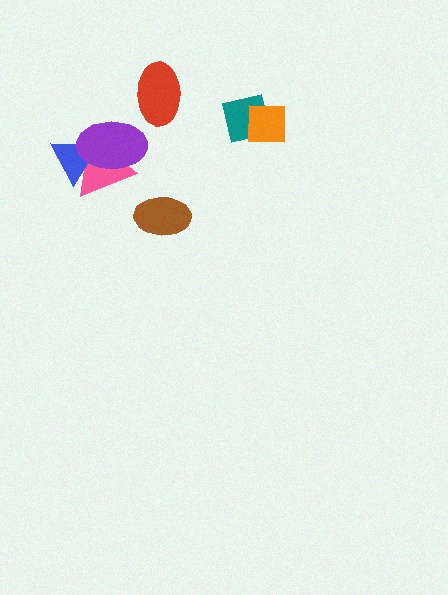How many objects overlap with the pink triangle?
2 objects overlap with the pink triangle.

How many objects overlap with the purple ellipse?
2 objects overlap with the purple ellipse.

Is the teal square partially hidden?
Yes, it is partially covered by another shape.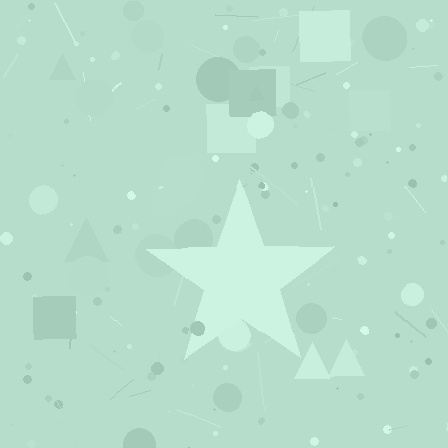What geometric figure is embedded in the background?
A star is embedded in the background.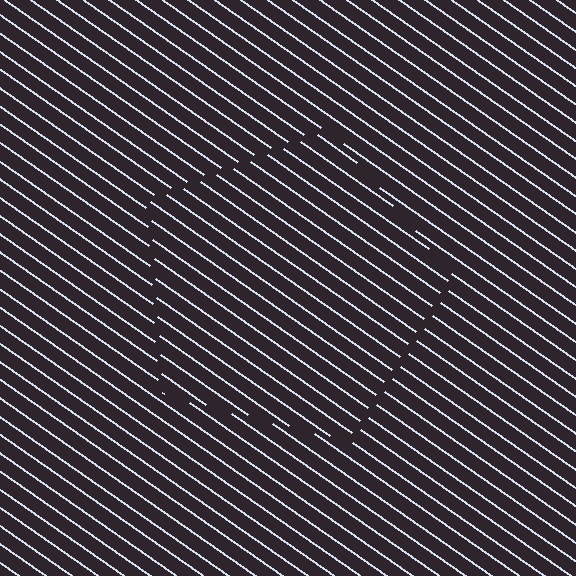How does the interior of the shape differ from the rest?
The interior of the shape contains the same grating, shifted by half a period — the contour is defined by the phase discontinuity where line-ends from the inner and outer gratings abut.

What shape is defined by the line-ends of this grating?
An illusory pentagon. The interior of the shape contains the same grating, shifted by half a period — the contour is defined by the phase discontinuity where line-ends from the inner and outer gratings abut.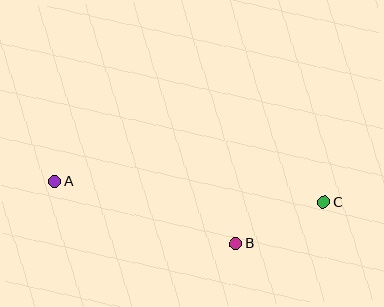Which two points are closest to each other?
Points B and C are closest to each other.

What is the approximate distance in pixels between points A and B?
The distance between A and B is approximately 191 pixels.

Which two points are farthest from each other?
Points A and C are farthest from each other.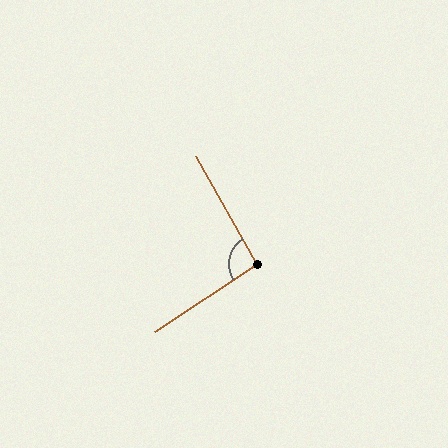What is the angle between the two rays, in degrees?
Approximately 94 degrees.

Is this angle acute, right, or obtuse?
It is approximately a right angle.